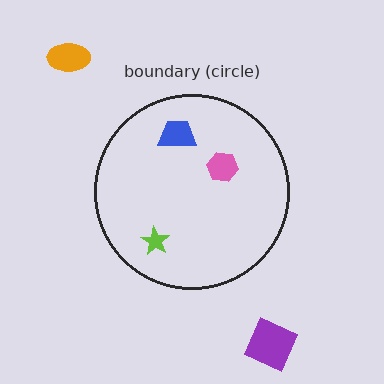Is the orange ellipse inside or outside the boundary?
Outside.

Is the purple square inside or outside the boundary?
Outside.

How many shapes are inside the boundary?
3 inside, 2 outside.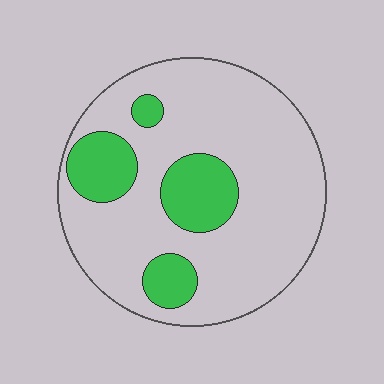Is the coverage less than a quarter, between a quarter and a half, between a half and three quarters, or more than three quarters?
Less than a quarter.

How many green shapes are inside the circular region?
4.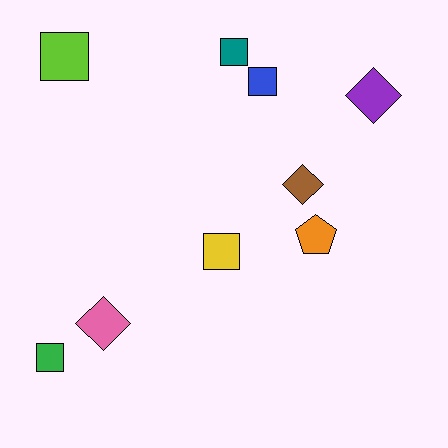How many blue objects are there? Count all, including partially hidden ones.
There is 1 blue object.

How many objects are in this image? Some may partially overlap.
There are 9 objects.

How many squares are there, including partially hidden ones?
There are 5 squares.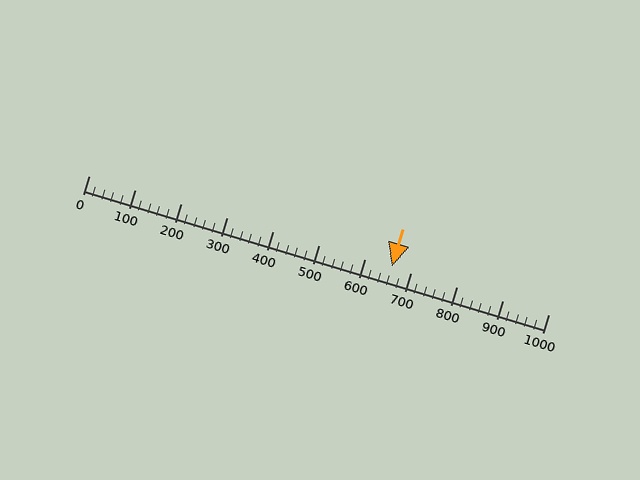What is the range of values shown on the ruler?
The ruler shows values from 0 to 1000.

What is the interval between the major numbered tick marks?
The major tick marks are spaced 100 units apart.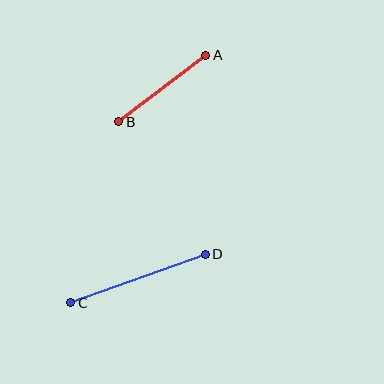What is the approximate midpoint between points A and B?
The midpoint is at approximately (162, 88) pixels.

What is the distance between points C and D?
The distance is approximately 143 pixels.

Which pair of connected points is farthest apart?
Points C and D are farthest apart.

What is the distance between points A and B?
The distance is approximately 110 pixels.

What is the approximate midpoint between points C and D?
The midpoint is at approximately (138, 278) pixels.